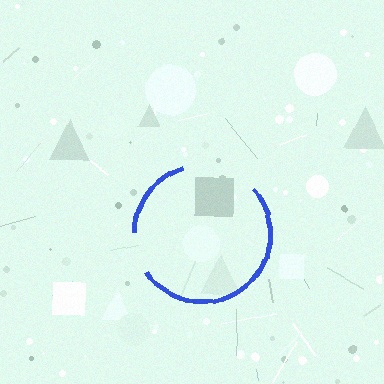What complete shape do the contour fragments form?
The contour fragments form a circle.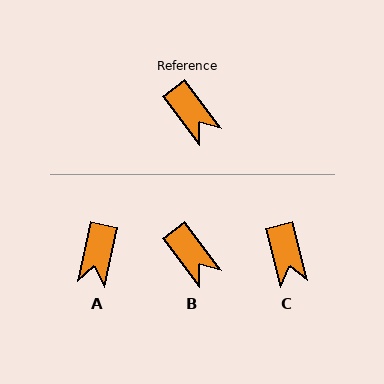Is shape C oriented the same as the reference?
No, it is off by about 22 degrees.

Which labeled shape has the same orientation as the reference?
B.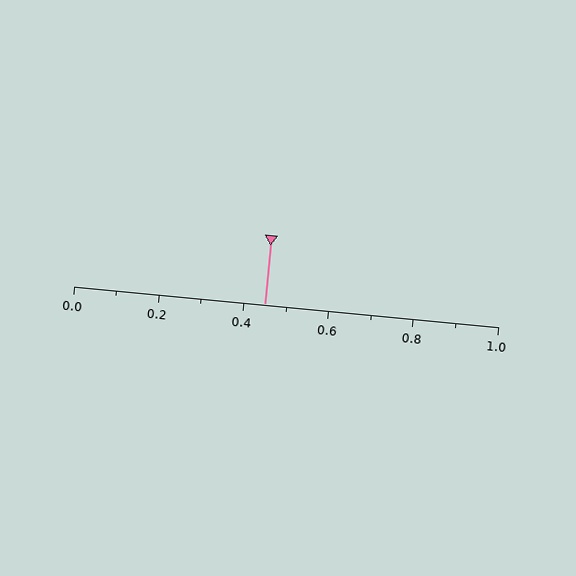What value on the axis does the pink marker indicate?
The marker indicates approximately 0.45.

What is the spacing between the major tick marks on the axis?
The major ticks are spaced 0.2 apart.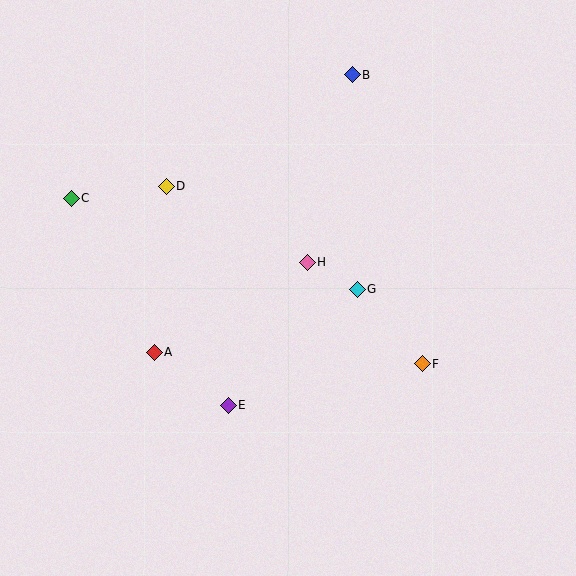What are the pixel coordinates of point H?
Point H is at (307, 262).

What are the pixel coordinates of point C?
Point C is at (71, 198).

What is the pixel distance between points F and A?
The distance between F and A is 268 pixels.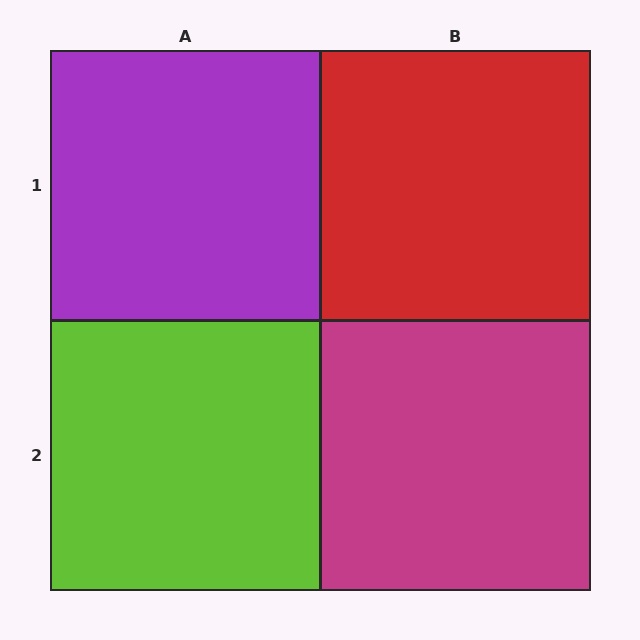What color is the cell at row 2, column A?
Lime.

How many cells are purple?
1 cell is purple.